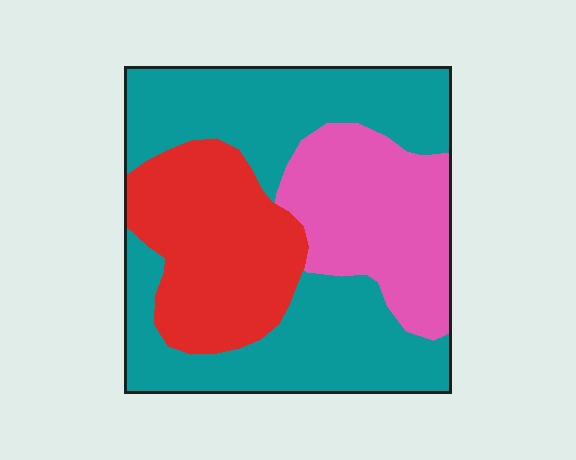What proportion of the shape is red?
Red covers around 25% of the shape.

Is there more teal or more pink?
Teal.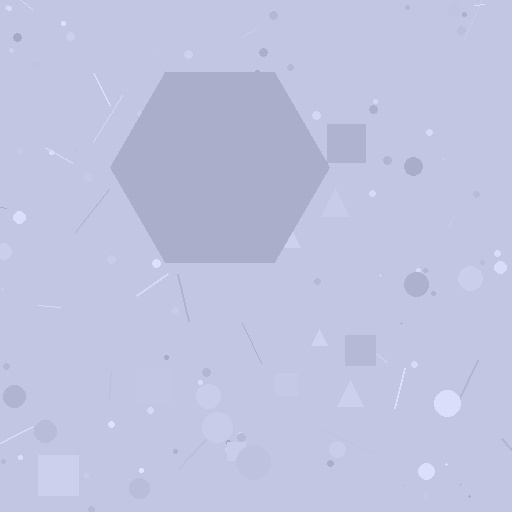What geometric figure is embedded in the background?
A hexagon is embedded in the background.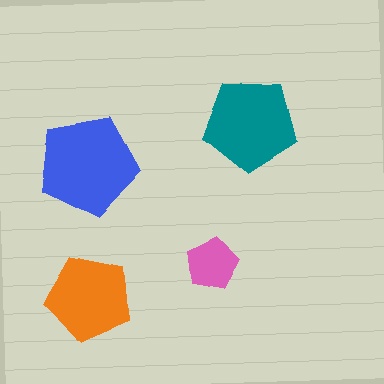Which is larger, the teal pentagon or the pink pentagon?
The teal one.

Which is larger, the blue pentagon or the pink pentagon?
The blue one.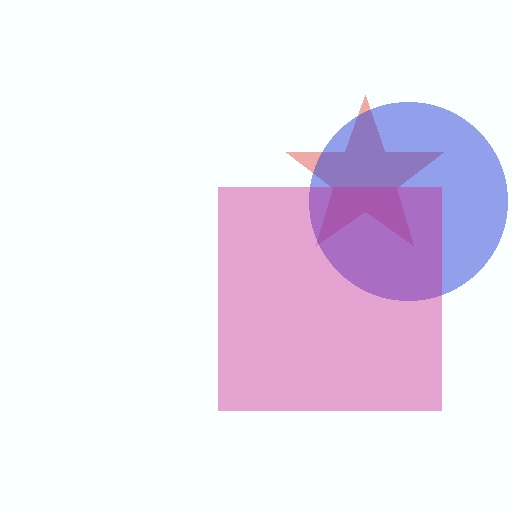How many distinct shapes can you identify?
There are 3 distinct shapes: a red star, a blue circle, a magenta square.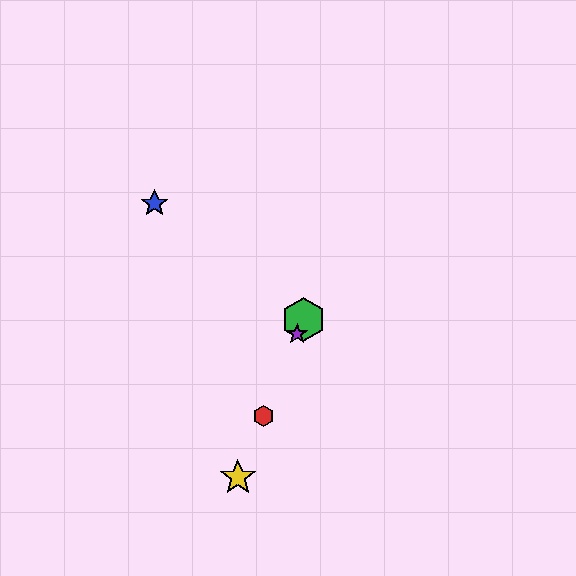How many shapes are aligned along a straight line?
4 shapes (the red hexagon, the green hexagon, the yellow star, the purple star) are aligned along a straight line.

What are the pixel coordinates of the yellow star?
The yellow star is at (238, 477).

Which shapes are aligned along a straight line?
The red hexagon, the green hexagon, the yellow star, the purple star are aligned along a straight line.